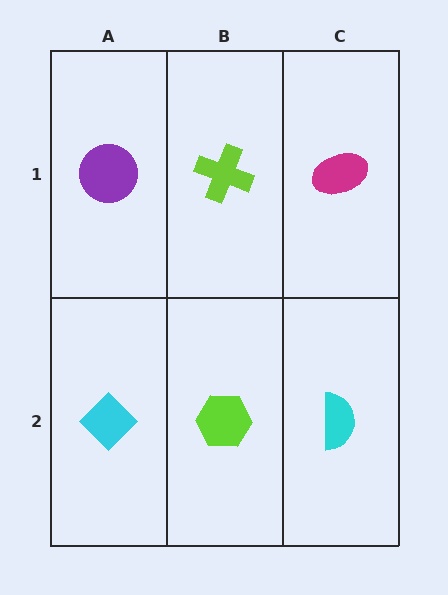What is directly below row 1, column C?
A cyan semicircle.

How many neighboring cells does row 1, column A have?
2.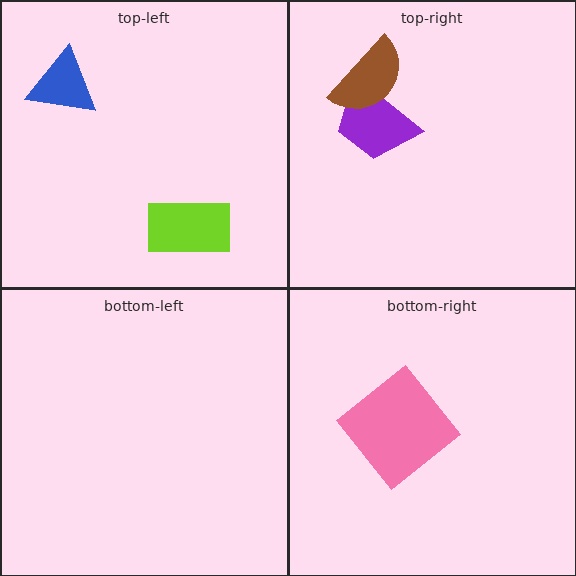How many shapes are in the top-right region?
2.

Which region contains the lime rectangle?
The top-left region.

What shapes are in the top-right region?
The purple trapezoid, the brown semicircle.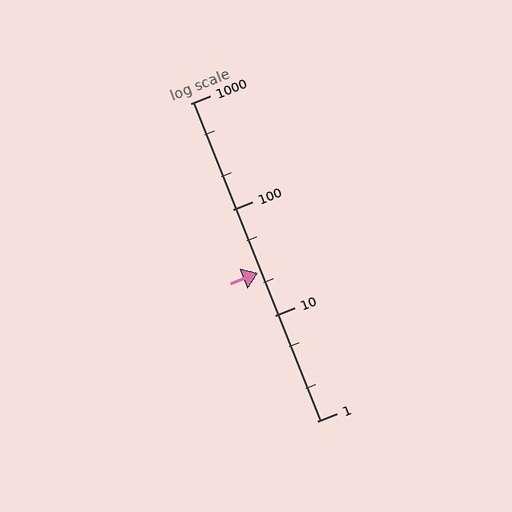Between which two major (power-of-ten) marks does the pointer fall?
The pointer is between 10 and 100.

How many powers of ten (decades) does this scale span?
The scale spans 3 decades, from 1 to 1000.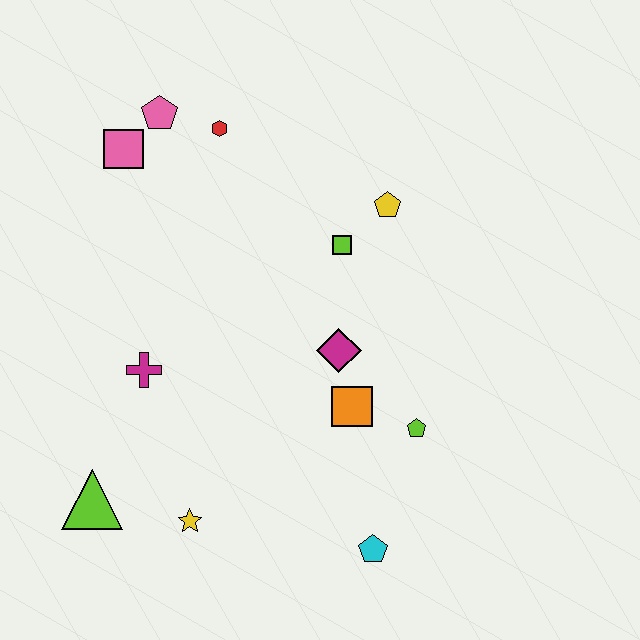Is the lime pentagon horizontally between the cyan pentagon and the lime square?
No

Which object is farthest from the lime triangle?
The yellow pentagon is farthest from the lime triangle.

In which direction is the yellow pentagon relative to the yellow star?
The yellow pentagon is above the yellow star.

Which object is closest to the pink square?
The pink pentagon is closest to the pink square.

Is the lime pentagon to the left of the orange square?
No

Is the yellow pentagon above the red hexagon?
No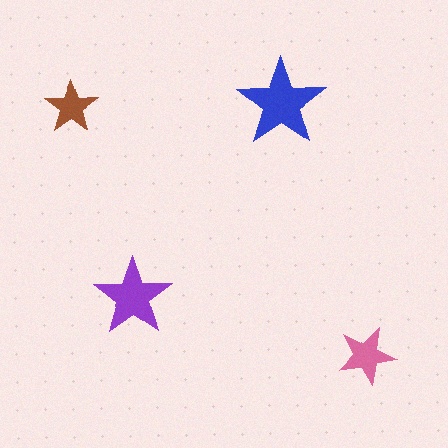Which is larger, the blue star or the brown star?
The blue one.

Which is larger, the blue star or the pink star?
The blue one.